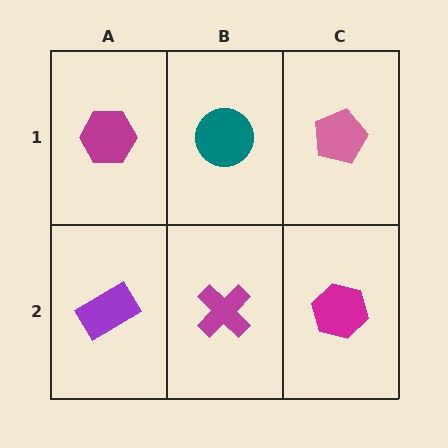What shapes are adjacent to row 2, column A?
A magenta hexagon (row 1, column A), a magenta cross (row 2, column B).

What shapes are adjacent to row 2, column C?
A pink pentagon (row 1, column C), a magenta cross (row 2, column B).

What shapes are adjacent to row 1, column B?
A magenta cross (row 2, column B), a magenta hexagon (row 1, column A), a pink pentagon (row 1, column C).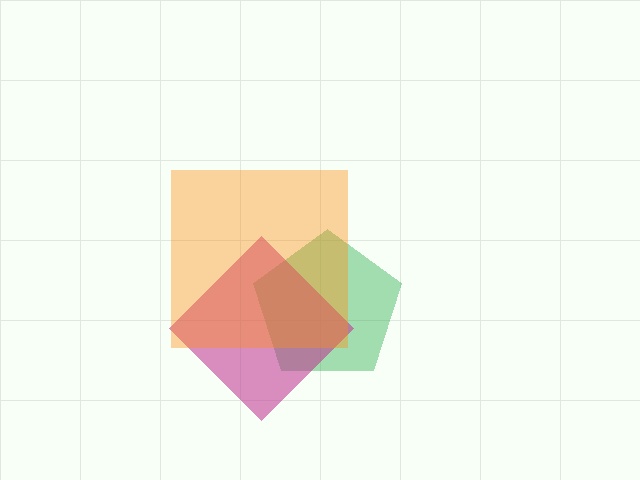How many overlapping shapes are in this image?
There are 3 overlapping shapes in the image.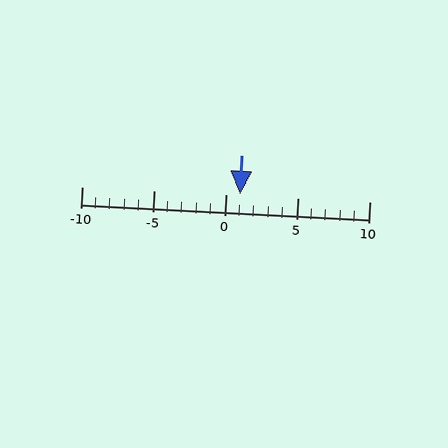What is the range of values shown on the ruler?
The ruler shows values from -10 to 10.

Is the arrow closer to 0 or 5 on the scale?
The arrow is closer to 0.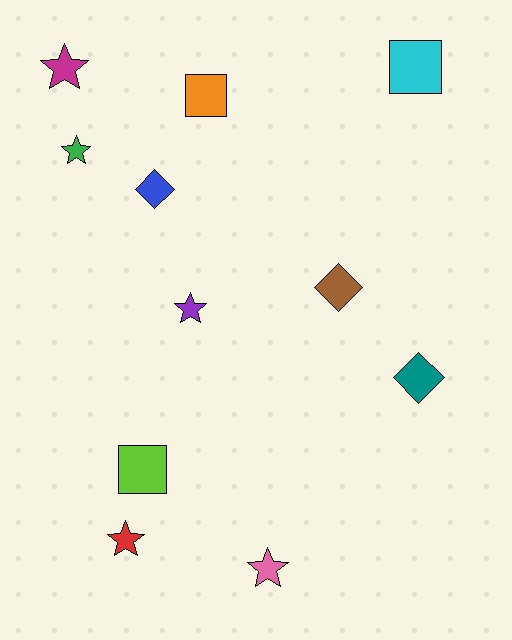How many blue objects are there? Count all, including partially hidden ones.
There is 1 blue object.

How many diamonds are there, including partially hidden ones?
There are 3 diamonds.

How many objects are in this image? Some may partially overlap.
There are 11 objects.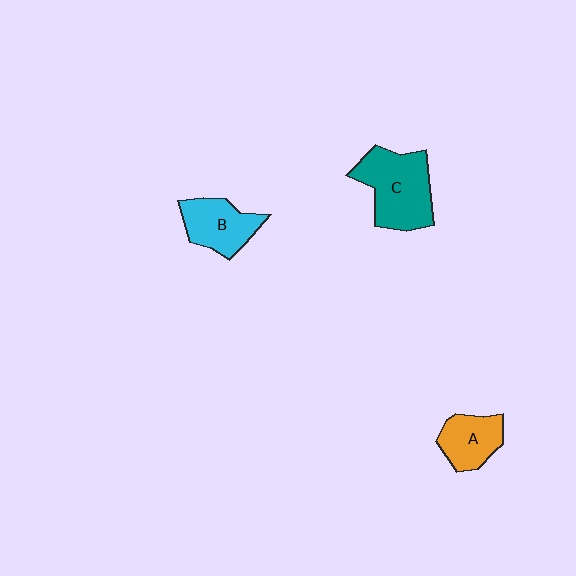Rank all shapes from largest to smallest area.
From largest to smallest: C (teal), B (cyan), A (orange).